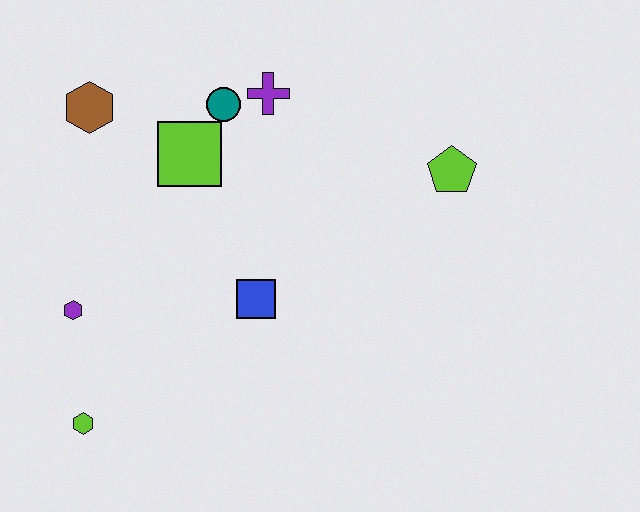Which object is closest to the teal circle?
The purple cross is closest to the teal circle.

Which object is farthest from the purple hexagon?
The lime pentagon is farthest from the purple hexagon.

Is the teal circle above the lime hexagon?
Yes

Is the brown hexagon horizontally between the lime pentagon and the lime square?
No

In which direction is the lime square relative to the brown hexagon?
The lime square is to the right of the brown hexagon.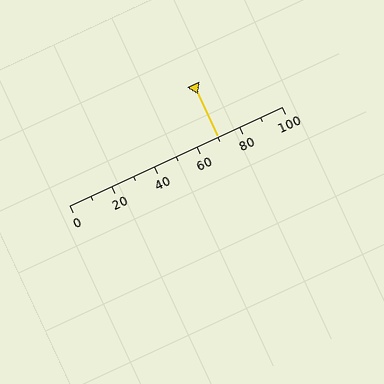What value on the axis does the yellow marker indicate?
The marker indicates approximately 70.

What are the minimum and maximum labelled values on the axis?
The axis runs from 0 to 100.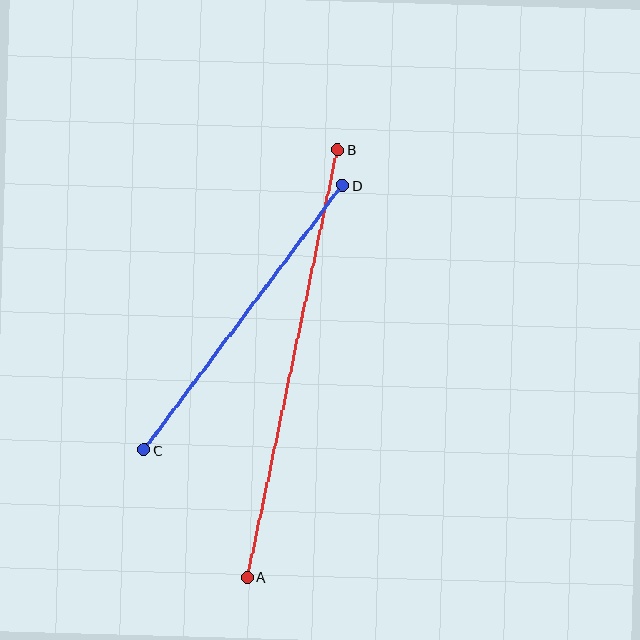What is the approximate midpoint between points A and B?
The midpoint is at approximately (292, 363) pixels.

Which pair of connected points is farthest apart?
Points A and B are farthest apart.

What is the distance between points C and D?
The distance is approximately 331 pixels.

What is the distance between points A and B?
The distance is approximately 437 pixels.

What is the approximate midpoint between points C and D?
The midpoint is at approximately (243, 318) pixels.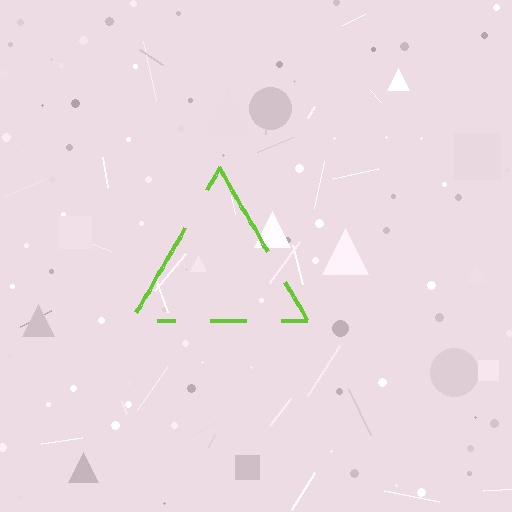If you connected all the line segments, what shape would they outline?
They would outline a triangle.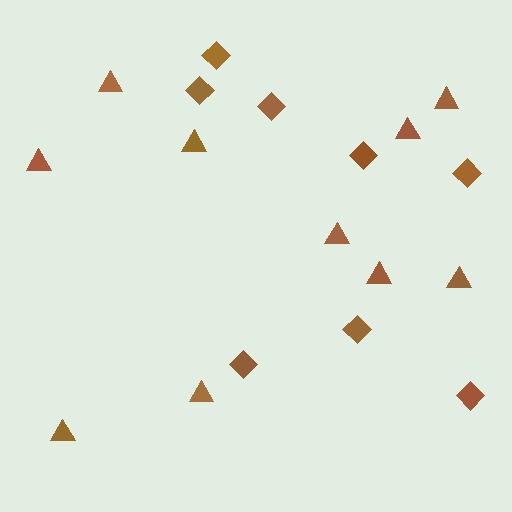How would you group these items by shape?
There are 2 groups: one group of diamonds (8) and one group of triangles (10).